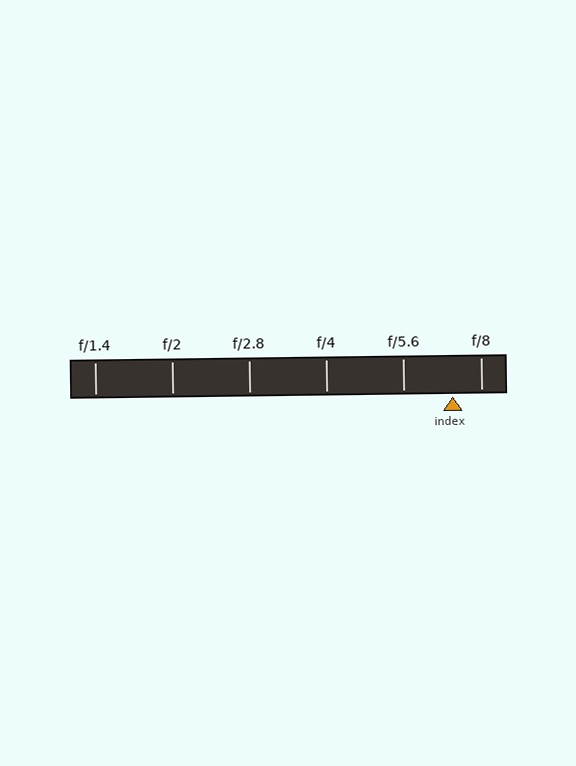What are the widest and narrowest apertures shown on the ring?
The widest aperture shown is f/1.4 and the narrowest is f/8.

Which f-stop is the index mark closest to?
The index mark is closest to f/8.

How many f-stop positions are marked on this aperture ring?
There are 6 f-stop positions marked.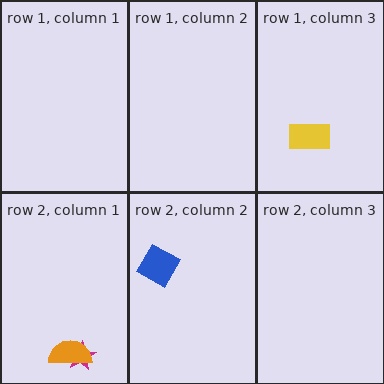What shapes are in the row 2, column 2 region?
The blue square.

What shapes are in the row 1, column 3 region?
The yellow rectangle.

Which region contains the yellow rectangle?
The row 1, column 3 region.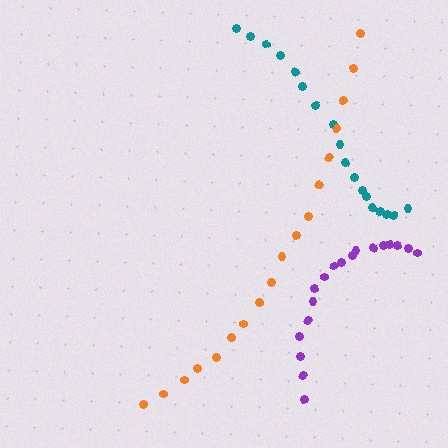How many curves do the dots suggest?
There are 3 distinct paths.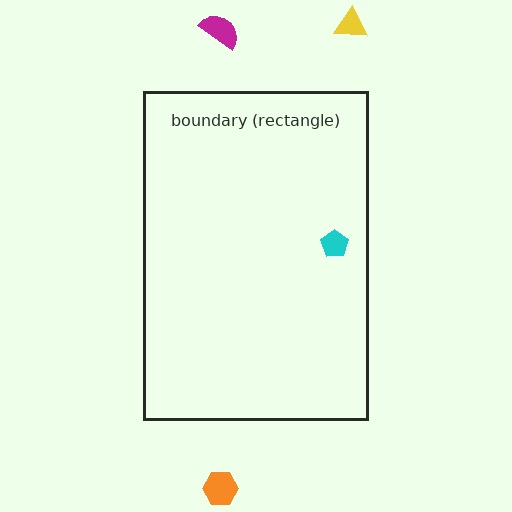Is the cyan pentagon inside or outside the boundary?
Inside.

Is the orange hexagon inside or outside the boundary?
Outside.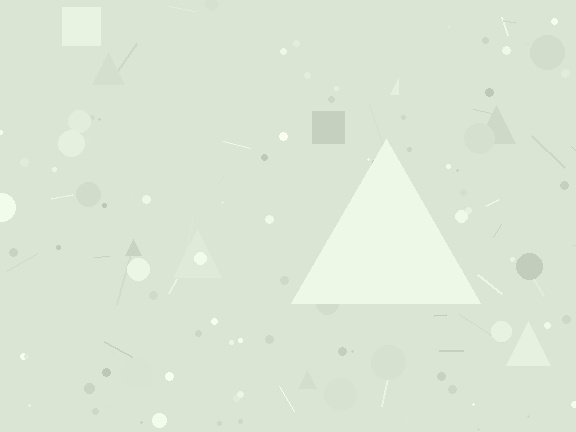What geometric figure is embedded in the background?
A triangle is embedded in the background.